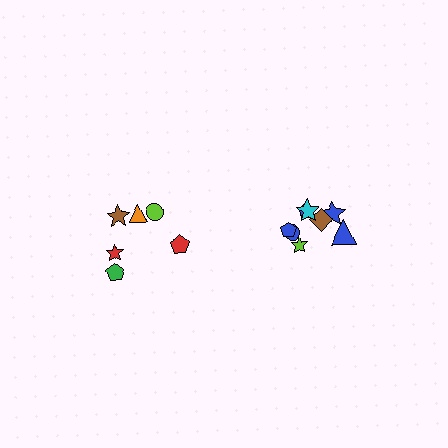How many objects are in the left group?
There are 6 objects.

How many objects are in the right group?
There are 8 objects.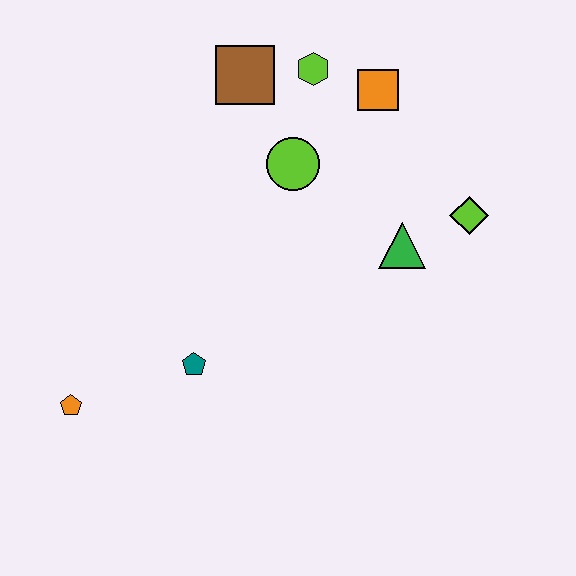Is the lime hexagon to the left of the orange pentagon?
No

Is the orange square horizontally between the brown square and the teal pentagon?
No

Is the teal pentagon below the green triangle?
Yes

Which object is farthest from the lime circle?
The orange pentagon is farthest from the lime circle.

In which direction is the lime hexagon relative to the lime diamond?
The lime hexagon is to the left of the lime diamond.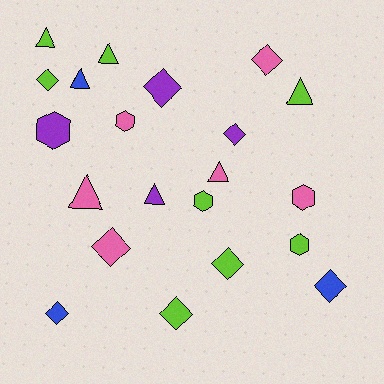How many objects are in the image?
There are 21 objects.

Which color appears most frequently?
Lime, with 8 objects.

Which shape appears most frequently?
Diamond, with 9 objects.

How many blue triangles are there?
There is 1 blue triangle.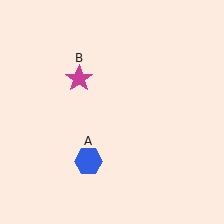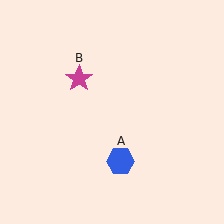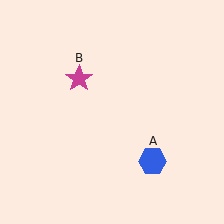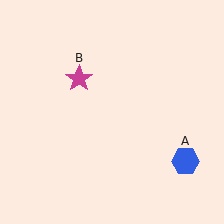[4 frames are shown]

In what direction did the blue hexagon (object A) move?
The blue hexagon (object A) moved right.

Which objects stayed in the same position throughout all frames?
Magenta star (object B) remained stationary.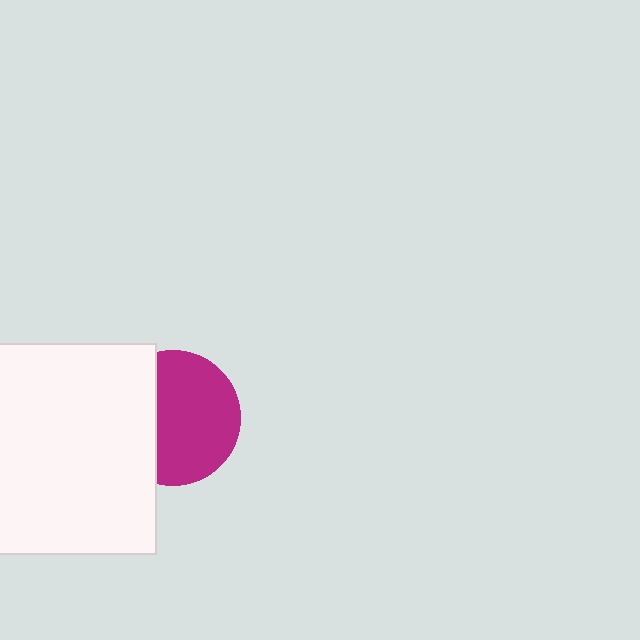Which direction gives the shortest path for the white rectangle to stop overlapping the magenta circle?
Moving left gives the shortest separation.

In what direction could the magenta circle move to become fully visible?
The magenta circle could move right. That would shift it out from behind the white rectangle entirely.